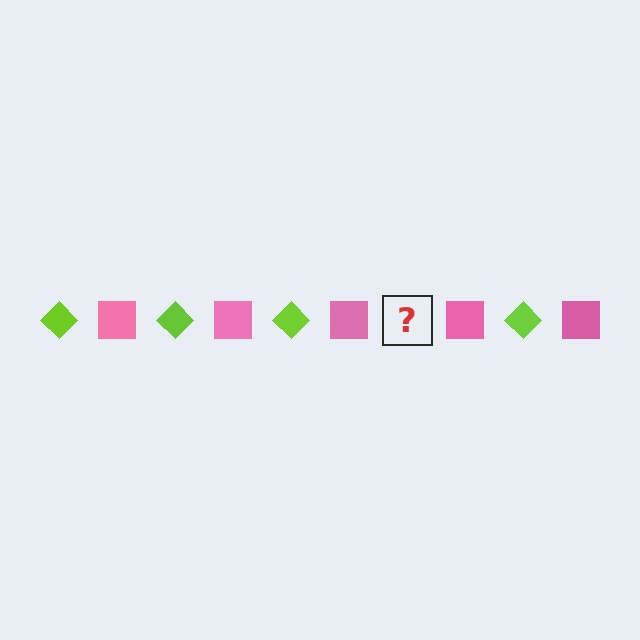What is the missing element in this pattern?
The missing element is a lime diamond.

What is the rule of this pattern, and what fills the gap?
The rule is that the pattern alternates between lime diamond and pink square. The gap should be filled with a lime diamond.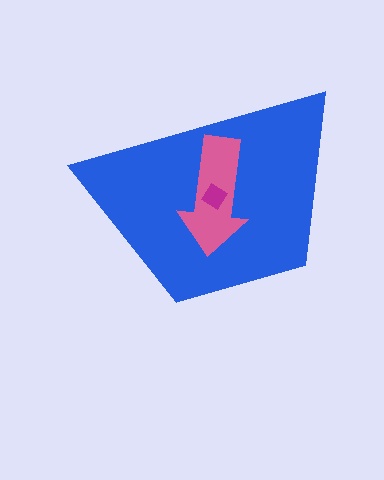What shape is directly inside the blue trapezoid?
The pink arrow.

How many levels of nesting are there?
3.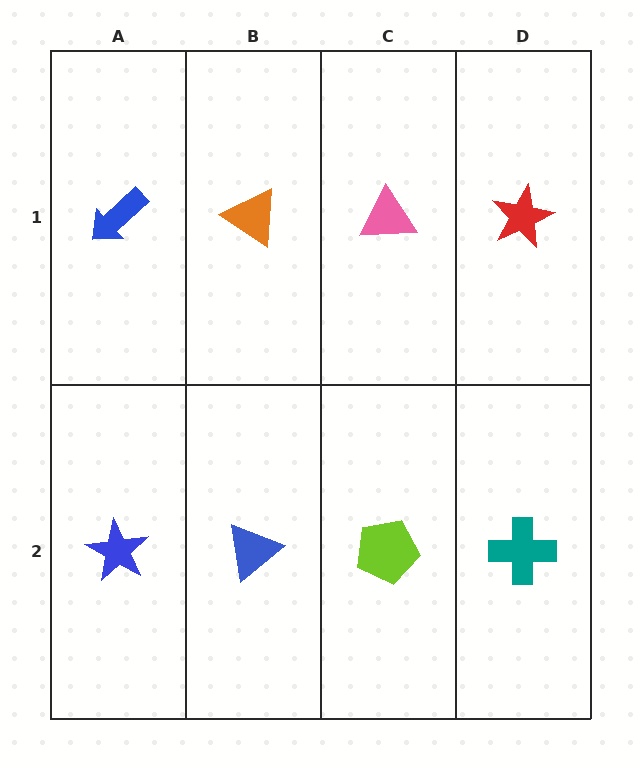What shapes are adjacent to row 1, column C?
A lime pentagon (row 2, column C), an orange triangle (row 1, column B), a red star (row 1, column D).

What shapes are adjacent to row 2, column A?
A blue arrow (row 1, column A), a blue triangle (row 2, column B).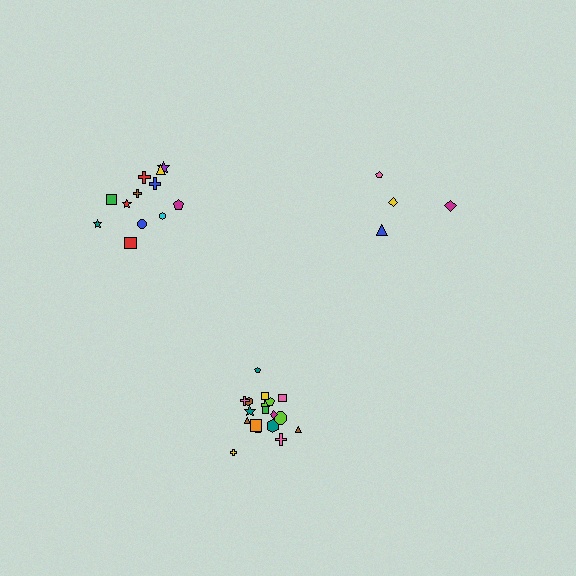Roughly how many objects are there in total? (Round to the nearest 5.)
Roughly 35 objects in total.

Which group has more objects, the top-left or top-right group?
The top-left group.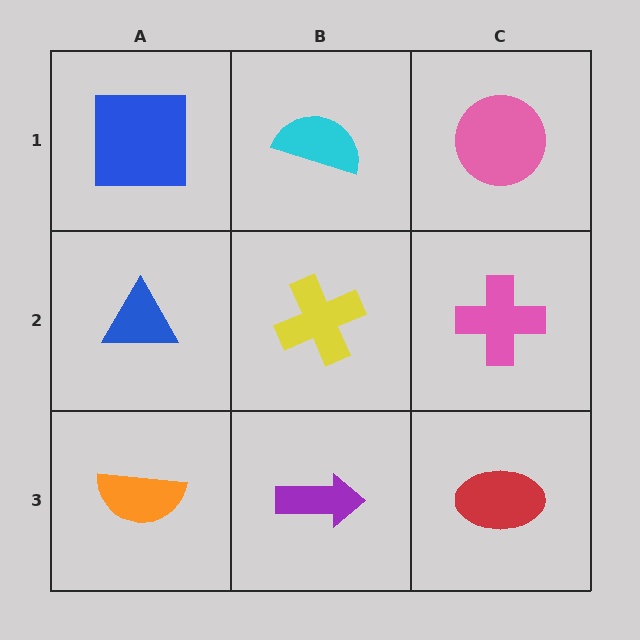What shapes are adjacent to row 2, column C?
A pink circle (row 1, column C), a red ellipse (row 3, column C), a yellow cross (row 2, column B).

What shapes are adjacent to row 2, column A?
A blue square (row 1, column A), an orange semicircle (row 3, column A), a yellow cross (row 2, column B).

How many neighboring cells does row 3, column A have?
2.